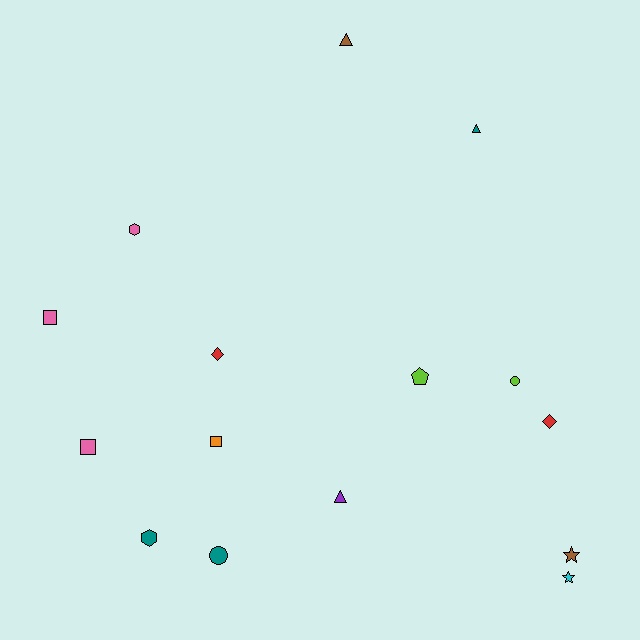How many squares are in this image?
There are 3 squares.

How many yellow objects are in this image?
There are no yellow objects.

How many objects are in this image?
There are 15 objects.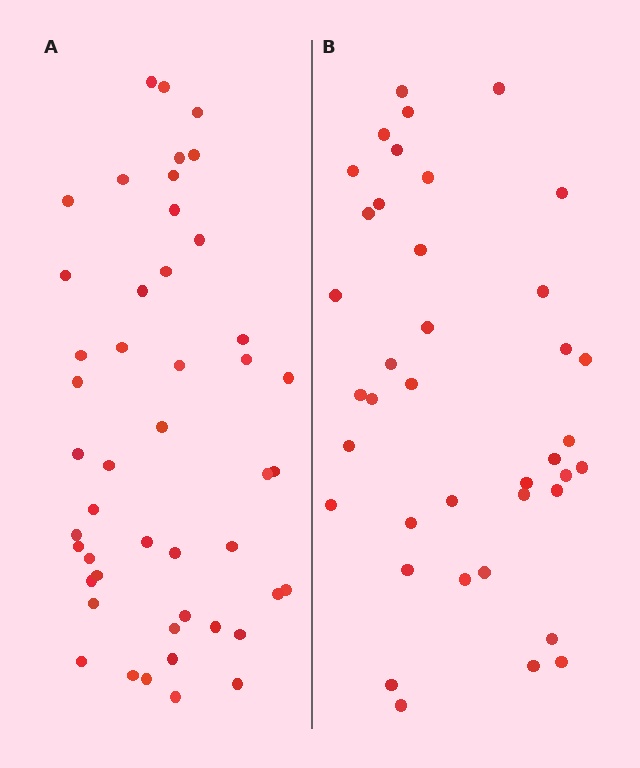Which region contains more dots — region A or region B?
Region A (the left region) has more dots.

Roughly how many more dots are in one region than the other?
Region A has roughly 8 or so more dots than region B.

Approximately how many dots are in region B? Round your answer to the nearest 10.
About 40 dots. (The exact count is 39, which rounds to 40.)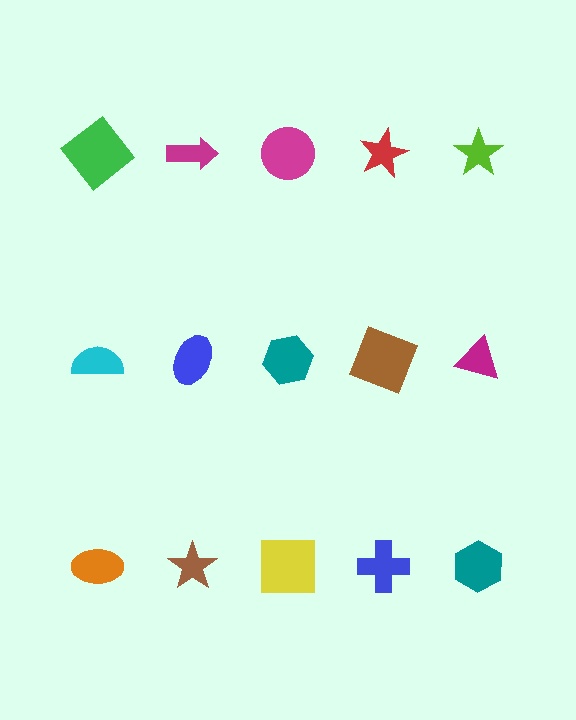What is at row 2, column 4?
A brown square.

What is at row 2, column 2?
A blue ellipse.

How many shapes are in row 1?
5 shapes.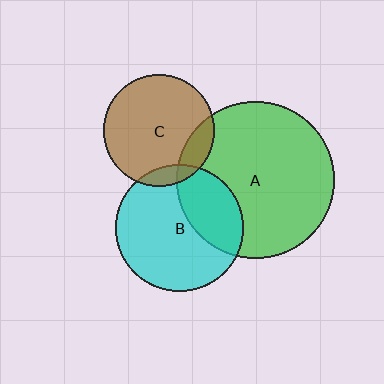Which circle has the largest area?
Circle A (green).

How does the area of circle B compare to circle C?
Approximately 1.3 times.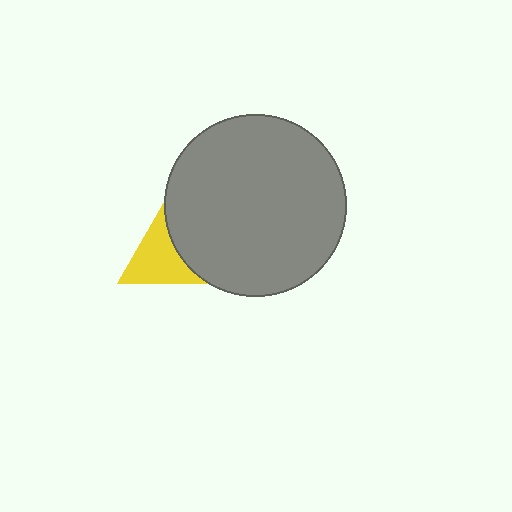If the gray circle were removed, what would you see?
You would see the complete yellow triangle.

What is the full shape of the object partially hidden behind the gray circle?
The partially hidden object is a yellow triangle.